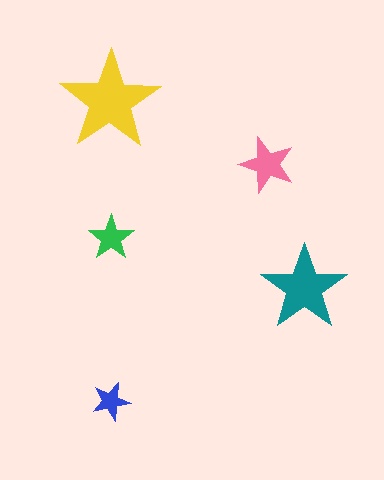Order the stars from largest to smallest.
the yellow one, the teal one, the pink one, the green one, the blue one.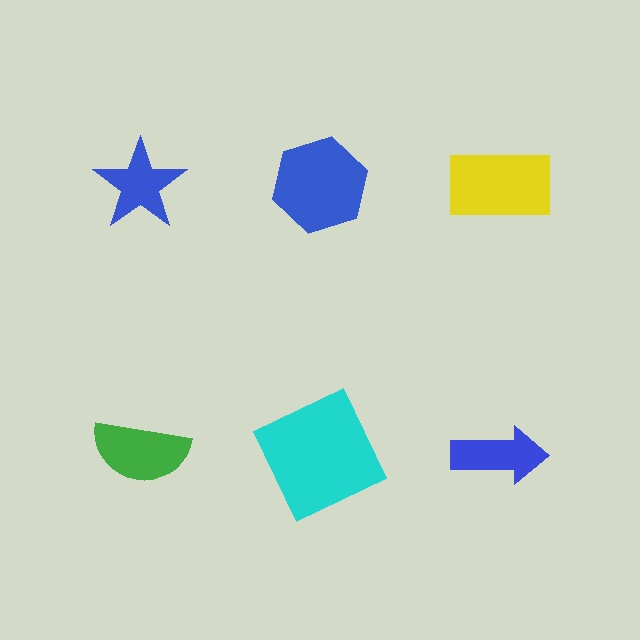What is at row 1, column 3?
A yellow rectangle.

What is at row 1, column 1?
A blue star.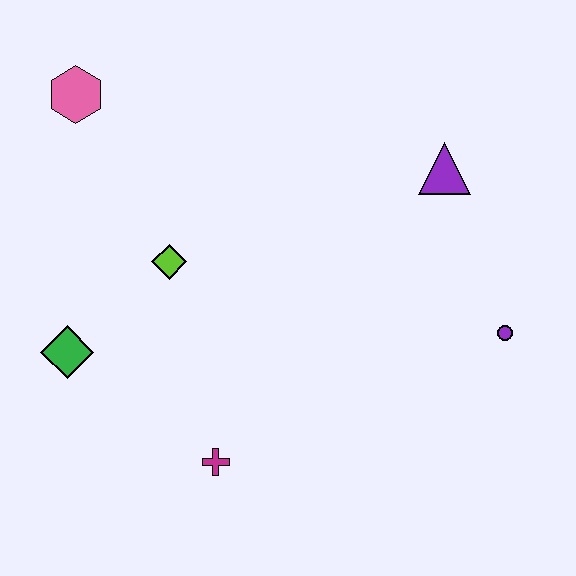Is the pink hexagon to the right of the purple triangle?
No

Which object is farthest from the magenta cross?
The pink hexagon is farthest from the magenta cross.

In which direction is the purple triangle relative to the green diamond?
The purple triangle is to the right of the green diamond.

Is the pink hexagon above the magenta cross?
Yes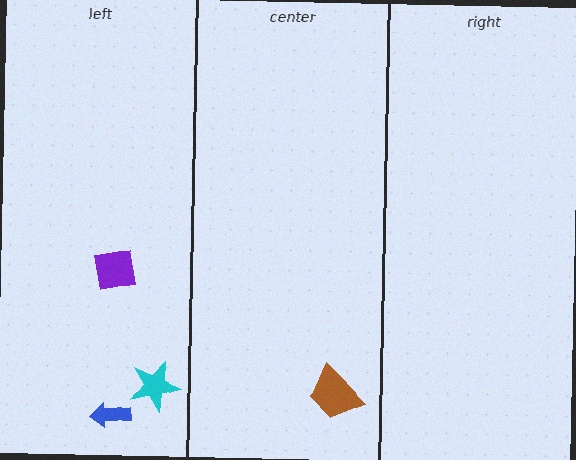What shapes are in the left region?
The blue arrow, the purple square, the cyan star.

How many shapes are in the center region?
1.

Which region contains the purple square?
The left region.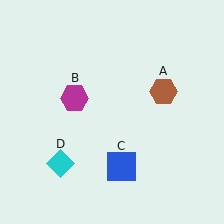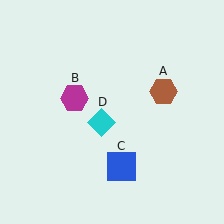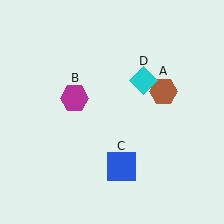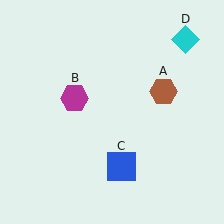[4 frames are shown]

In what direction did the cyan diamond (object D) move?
The cyan diamond (object D) moved up and to the right.